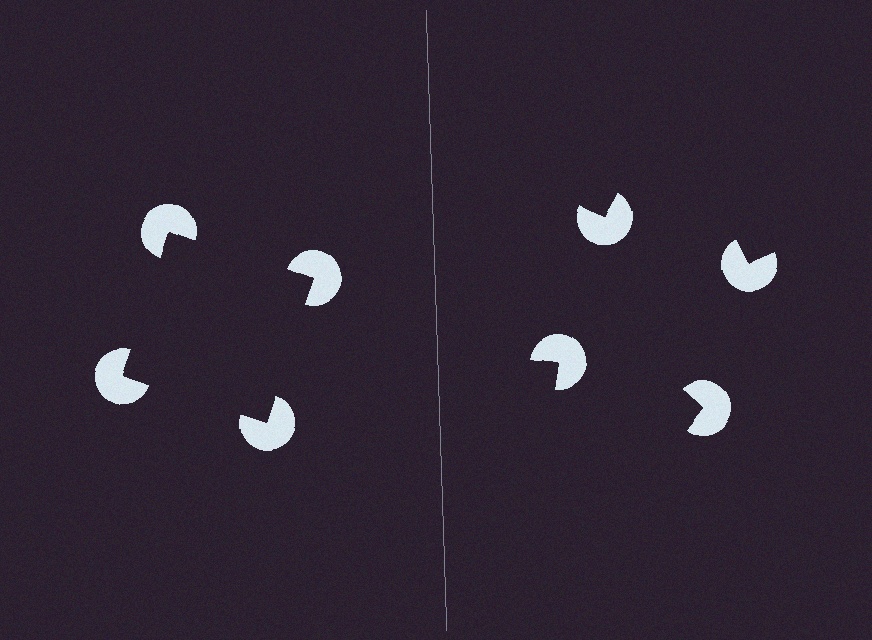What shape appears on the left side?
An illusory square.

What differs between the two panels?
The pac-man discs are positioned identically on both sides; only the wedge orientations differ. On the left they align to a square; on the right they are misaligned.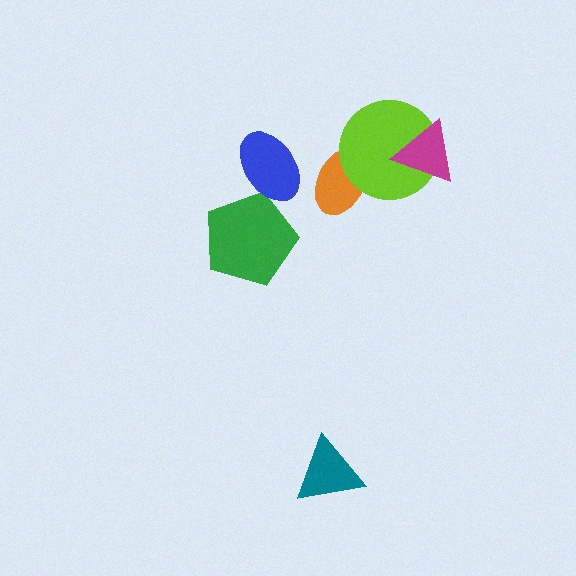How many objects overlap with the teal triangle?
0 objects overlap with the teal triangle.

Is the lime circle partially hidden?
Yes, it is partially covered by another shape.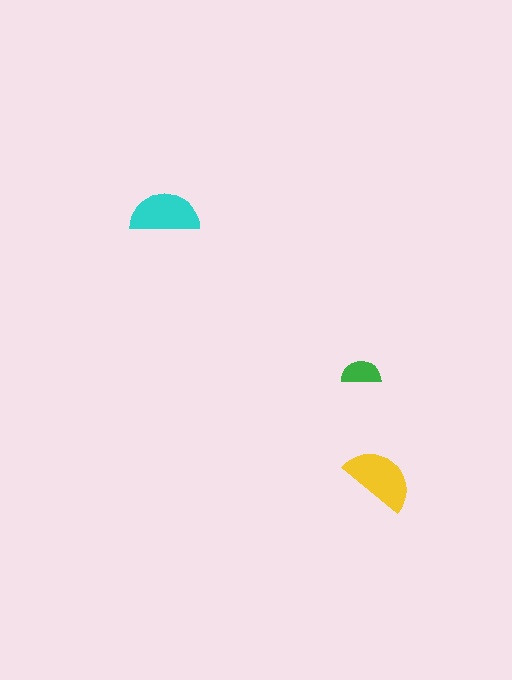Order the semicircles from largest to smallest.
the yellow one, the cyan one, the green one.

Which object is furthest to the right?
The yellow semicircle is rightmost.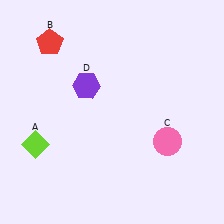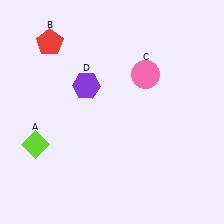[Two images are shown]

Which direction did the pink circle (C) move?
The pink circle (C) moved up.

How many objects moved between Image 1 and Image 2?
1 object moved between the two images.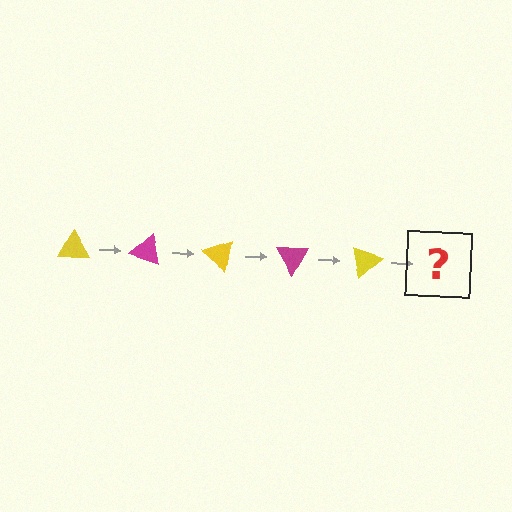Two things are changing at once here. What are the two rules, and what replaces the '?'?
The two rules are that it rotates 20 degrees each step and the color cycles through yellow and magenta. The '?' should be a magenta triangle, rotated 100 degrees from the start.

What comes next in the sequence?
The next element should be a magenta triangle, rotated 100 degrees from the start.